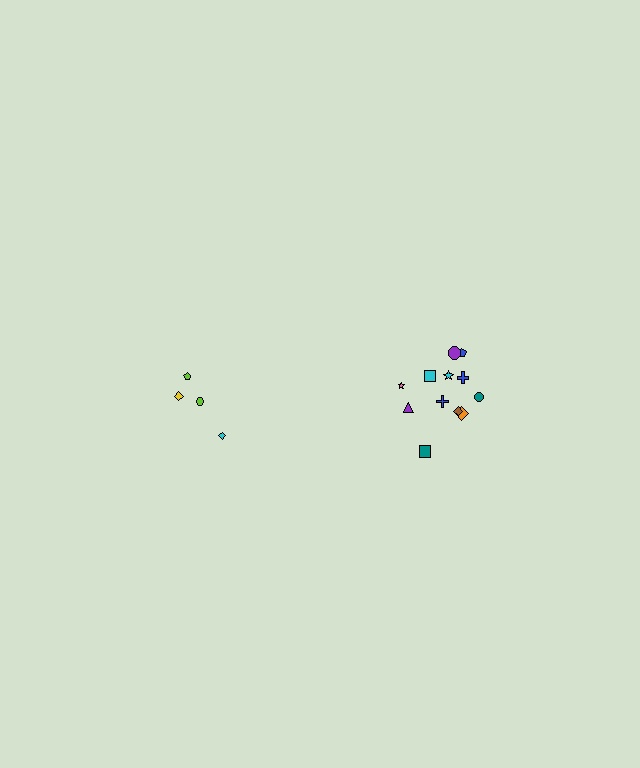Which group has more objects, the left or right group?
The right group.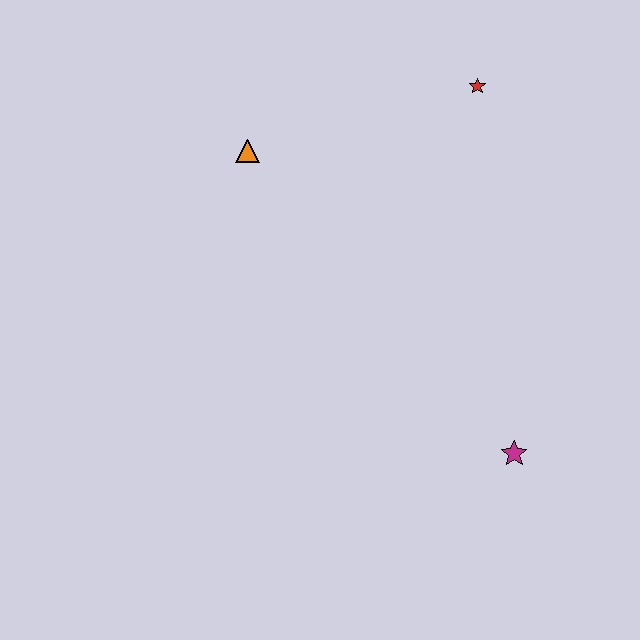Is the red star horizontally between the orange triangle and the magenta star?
Yes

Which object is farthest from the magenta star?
The orange triangle is farthest from the magenta star.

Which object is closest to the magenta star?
The red star is closest to the magenta star.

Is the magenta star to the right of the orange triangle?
Yes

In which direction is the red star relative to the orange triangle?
The red star is to the right of the orange triangle.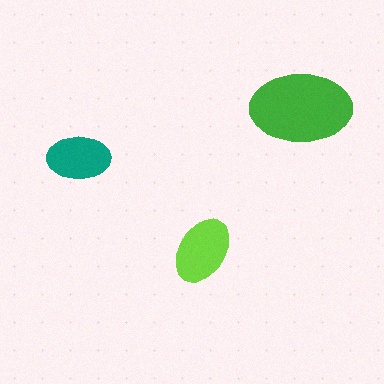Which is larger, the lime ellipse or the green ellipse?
The green one.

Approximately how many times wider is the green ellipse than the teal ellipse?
About 1.5 times wider.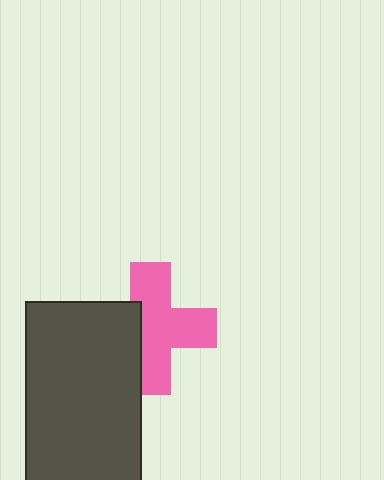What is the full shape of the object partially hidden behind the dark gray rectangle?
The partially hidden object is a pink cross.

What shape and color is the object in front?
The object in front is a dark gray rectangle.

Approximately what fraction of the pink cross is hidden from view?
Roughly 32% of the pink cross is hidden behind the dark gray rectangle.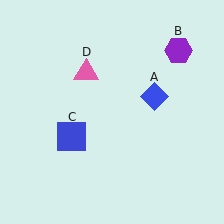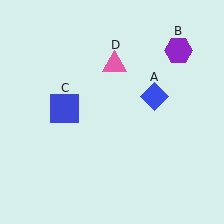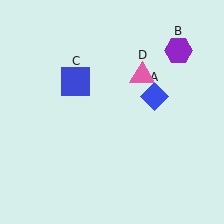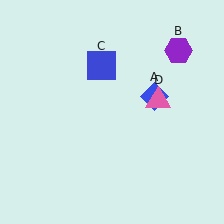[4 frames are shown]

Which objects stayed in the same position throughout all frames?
Blue diamond (object A) and purple hexagon (object B) remained stationary.